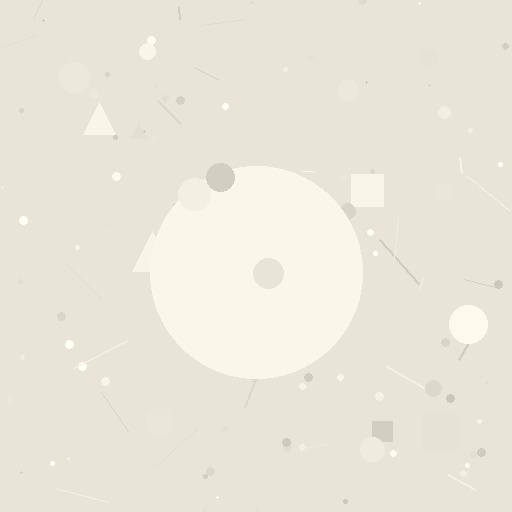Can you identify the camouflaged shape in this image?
The camouflaged shape is a circle.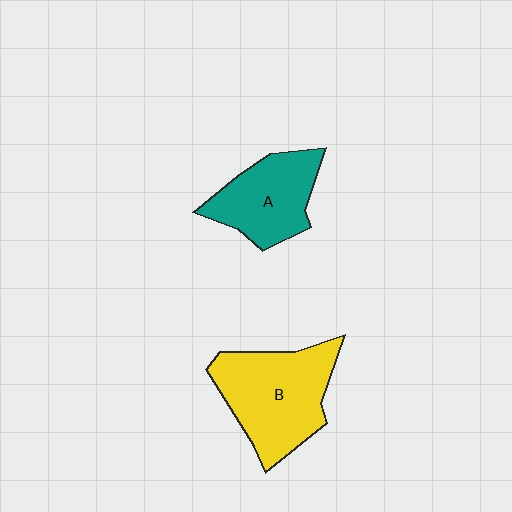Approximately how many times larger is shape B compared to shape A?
Approximately 1.4 times.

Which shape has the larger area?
Shape B (yellow).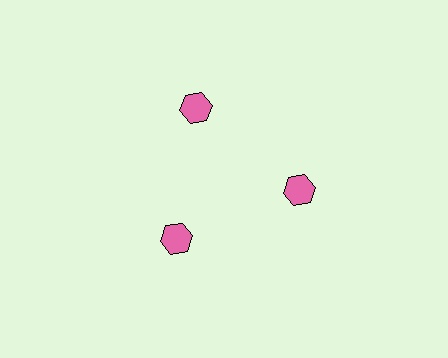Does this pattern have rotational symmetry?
Yes, this pattern has 3-fold rotational symmetry. It looks the same after rotating 120 degrees around the center.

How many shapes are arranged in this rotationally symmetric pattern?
There are 3 shapes, arranged in 3 groups of 1.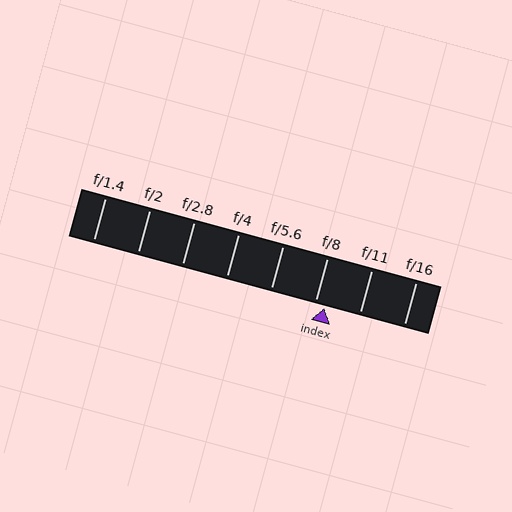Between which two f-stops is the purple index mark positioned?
The index mark is between f/8 and f/11.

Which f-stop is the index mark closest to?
The index mark is closest to f/8.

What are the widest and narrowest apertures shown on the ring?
The widest aperture shown is f/1.4 and the narrowest is f/16.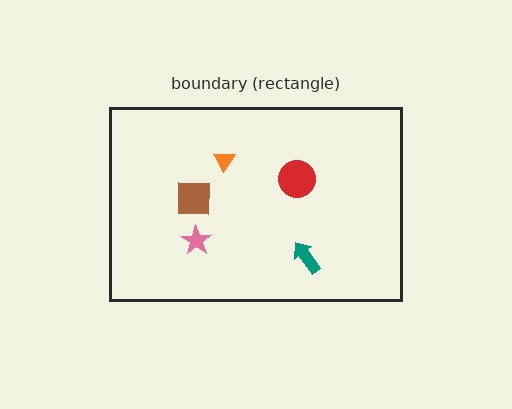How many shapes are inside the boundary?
5 inside, 0 outside.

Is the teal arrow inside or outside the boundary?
Inside.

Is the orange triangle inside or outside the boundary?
Inside.